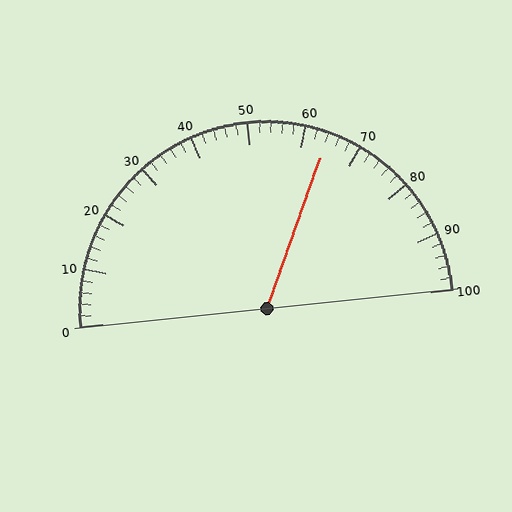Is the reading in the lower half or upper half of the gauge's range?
The reading is in the upper half of the range (0 to 100).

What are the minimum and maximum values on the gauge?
The gauge ranges from 0 to 100.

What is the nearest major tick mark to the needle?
The nearest major tick mark is 60.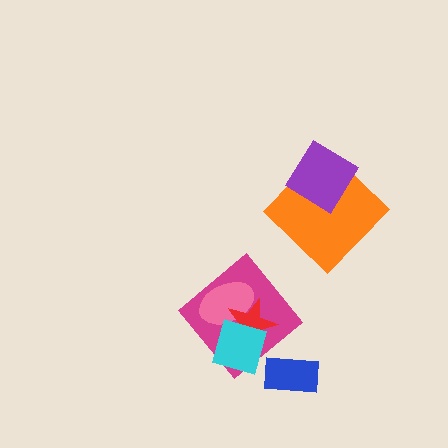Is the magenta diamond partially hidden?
Yes, it is partially covered by another shape.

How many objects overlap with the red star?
3 objects overlap with the red star.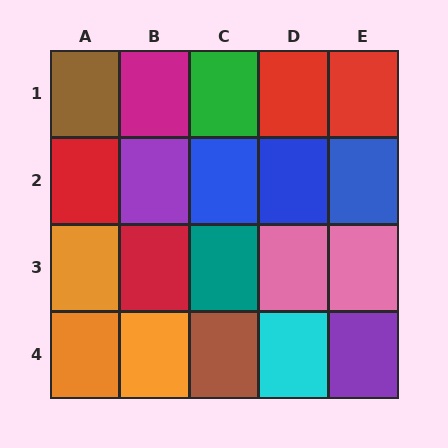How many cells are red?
4 cells are red.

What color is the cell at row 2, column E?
Blue.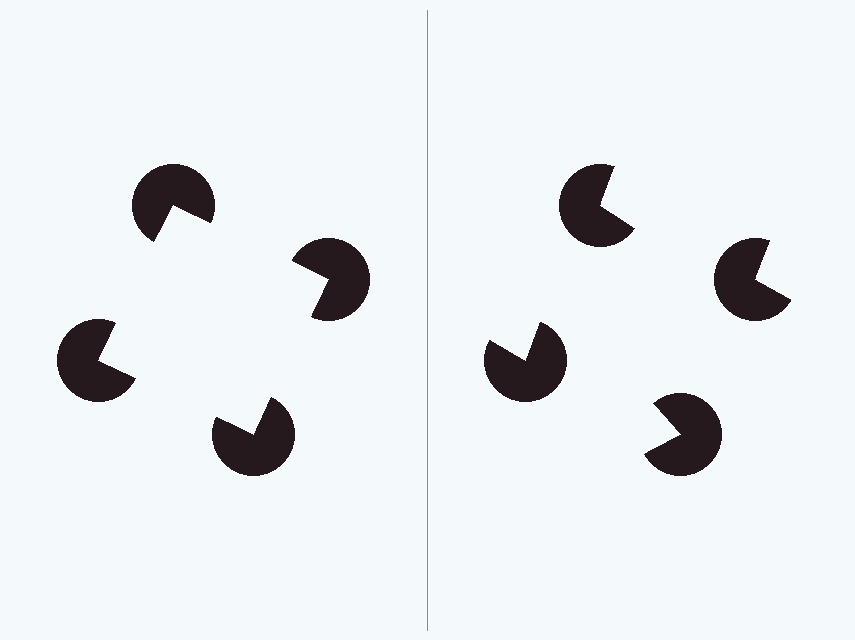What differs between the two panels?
The pac-man discs are positioned identically on both sides; only the wedge orientations differ. On the left they align to a square; on the right they are misaligned.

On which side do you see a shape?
An illusory square appears on the left side. On the right side the wedge cuts are rotated, so no coherent shape forms.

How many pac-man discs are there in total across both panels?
8 — 4 on each side.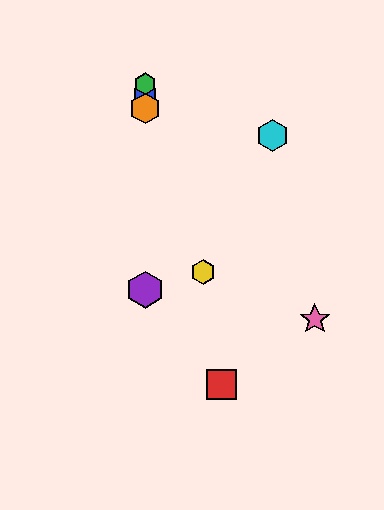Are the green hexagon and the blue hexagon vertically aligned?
Yes, both are at x≈145.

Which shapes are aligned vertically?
The blue hexagon, the green hexagon, the purple hexagon, the orange hexagon are aligned vertically.